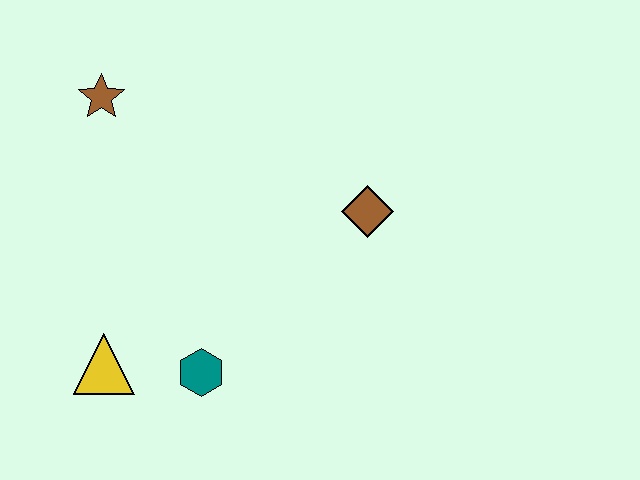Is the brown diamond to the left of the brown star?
No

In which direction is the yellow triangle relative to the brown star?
The yellow triangle is below the brown star.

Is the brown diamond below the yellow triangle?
No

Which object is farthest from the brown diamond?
The yellow triangle is farthest from the brown diamond.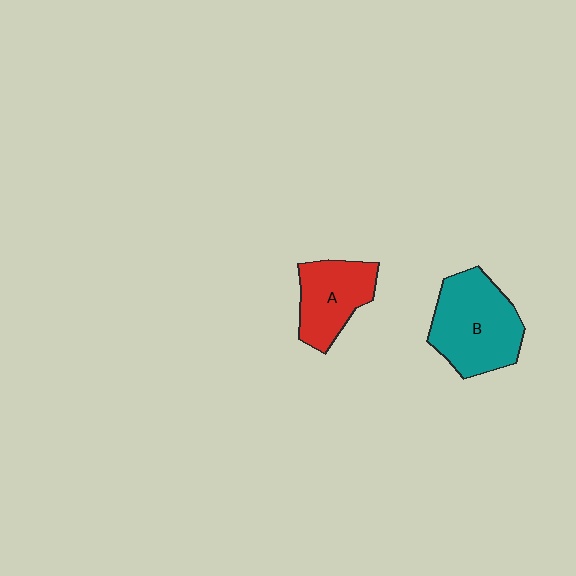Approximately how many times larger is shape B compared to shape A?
Approximately 1.4 times.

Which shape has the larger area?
Shape B (teal).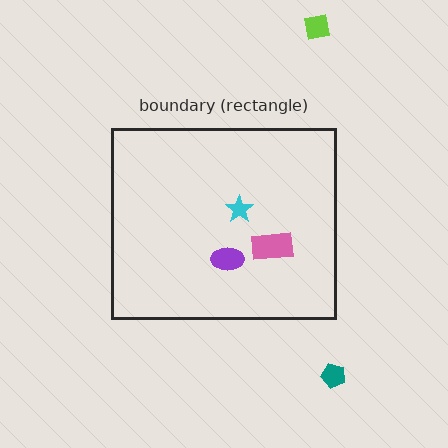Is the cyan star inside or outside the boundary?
Inside.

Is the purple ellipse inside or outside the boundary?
Inside.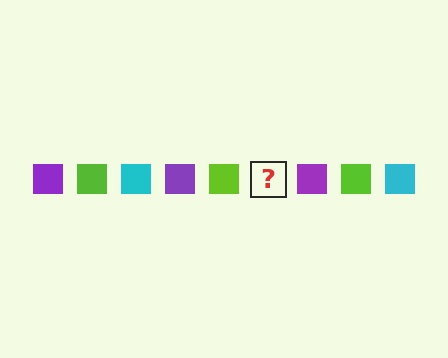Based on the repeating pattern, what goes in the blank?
The blank should be a cyan square.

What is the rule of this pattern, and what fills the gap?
The rule is that the pattern cycles through purple, lime, cyan squares. The gap should be filled with a cyan square.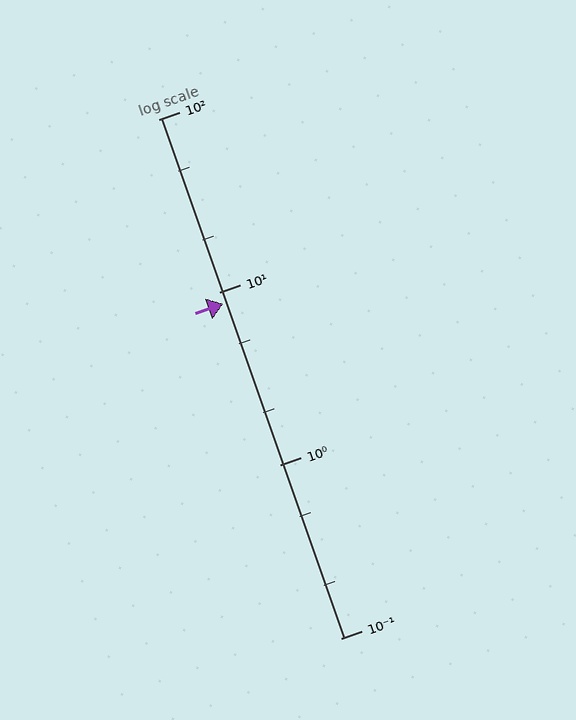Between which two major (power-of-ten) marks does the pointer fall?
The pointer is between 1 and 10.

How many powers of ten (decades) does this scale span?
The scale spans 3 decades, from 0.1 to 100.